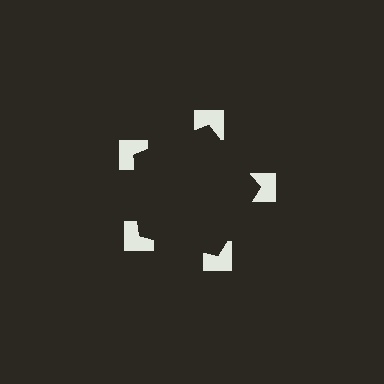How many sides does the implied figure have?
5 sides.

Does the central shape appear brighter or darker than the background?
It typically appears slightly darker than the background, even though no actual brightness change is drawn.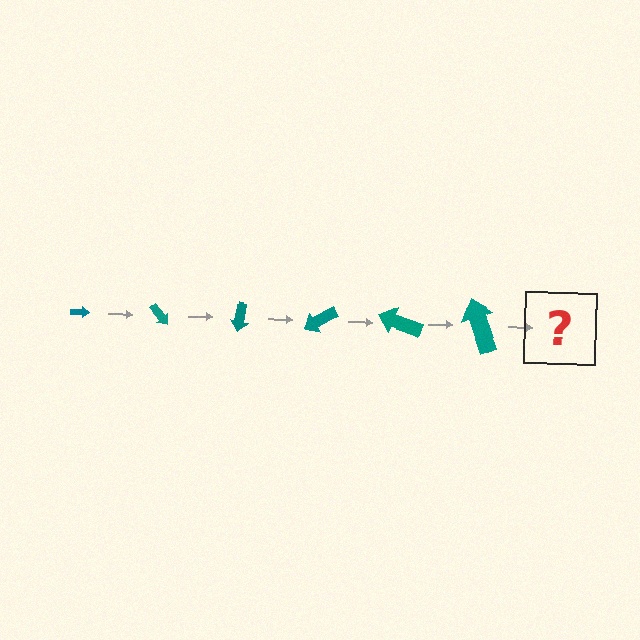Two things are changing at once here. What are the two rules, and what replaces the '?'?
The two rules are that the arrow grows larger each step and it rotates 50 degrees each step. The '?' should be an arrow, larger than the previous one and rotated 300 degrees from the start.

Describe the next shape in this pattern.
It should be an arrow, larger than the previous one and rotated 300 degrees from the start.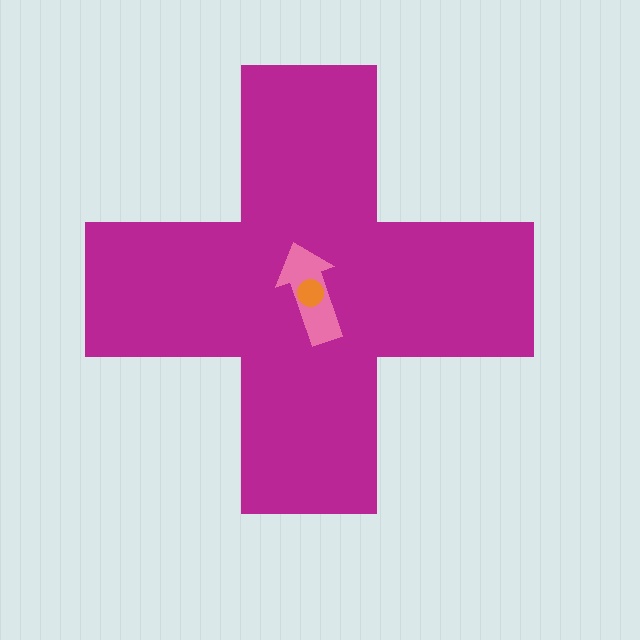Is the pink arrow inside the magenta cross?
Yes.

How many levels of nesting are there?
3.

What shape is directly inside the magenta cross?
The pink arrow.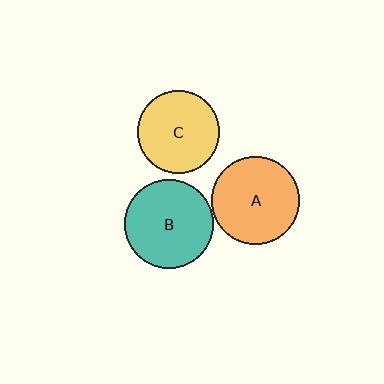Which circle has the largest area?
Circle B (teal).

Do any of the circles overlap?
No, none of the circles overlap.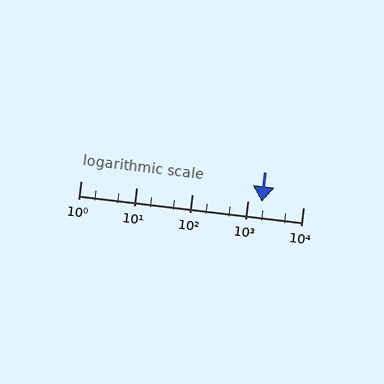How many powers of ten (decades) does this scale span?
The scale spans 4 decades, from 1 to 10000.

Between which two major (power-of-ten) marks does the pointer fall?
The pointer is between 1000 and 10000.